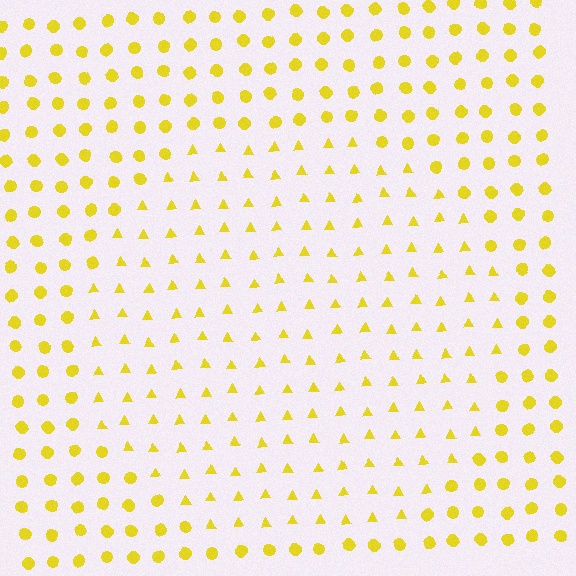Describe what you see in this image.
The image is filled with small yellow elements arranged in a uniform grid. A circle-shaped region contains triangles, while the surrounding area contains circles. The boundary is defined purely by the change in element shape.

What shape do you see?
I see a circle.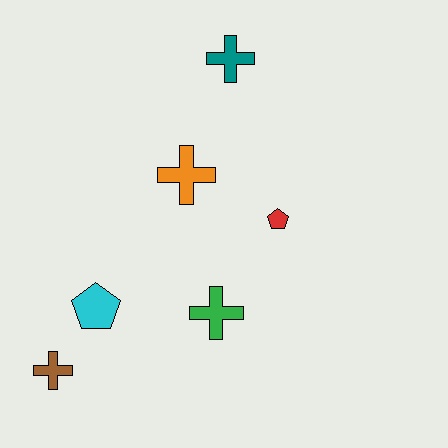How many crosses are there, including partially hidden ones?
There are 4 crosses.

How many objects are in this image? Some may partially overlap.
There are 6 objects.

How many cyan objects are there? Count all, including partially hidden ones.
There is 1 cyan object.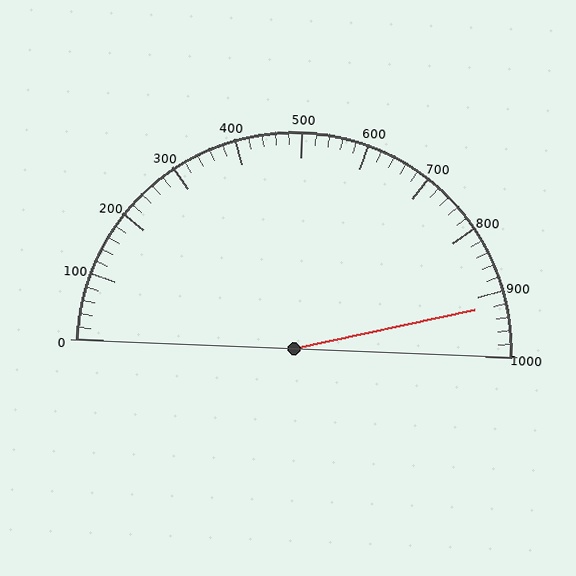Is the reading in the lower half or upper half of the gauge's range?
The reading is in the upper half of the range (0 to 1000).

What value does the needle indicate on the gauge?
The needle indicates approximately 920.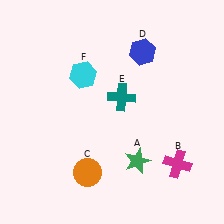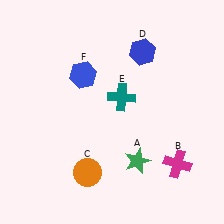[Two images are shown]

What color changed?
The hexagon (F) changed from cyan in Image 1 to blue in Image 2.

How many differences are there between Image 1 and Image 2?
There is 1 difference between the two images.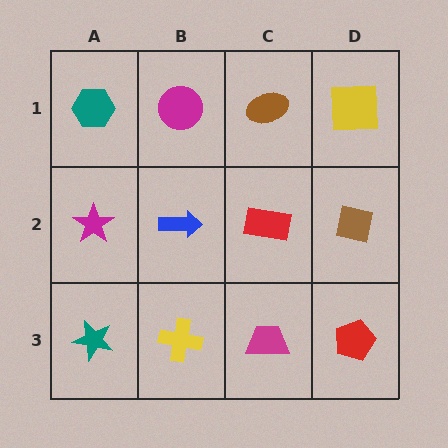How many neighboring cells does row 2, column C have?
4.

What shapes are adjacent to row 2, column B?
A magenta circle (row 1, column B), a yellow cross (row 3, column B), a magenta star (row 2, column A), a red rectangle (row 2, column C).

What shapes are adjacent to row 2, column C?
A brown ellipse (row 1, column C), a magenta trapezoid (row 3, column C), a blue arrow (row 2, column B), a brown square (row 2, column D).